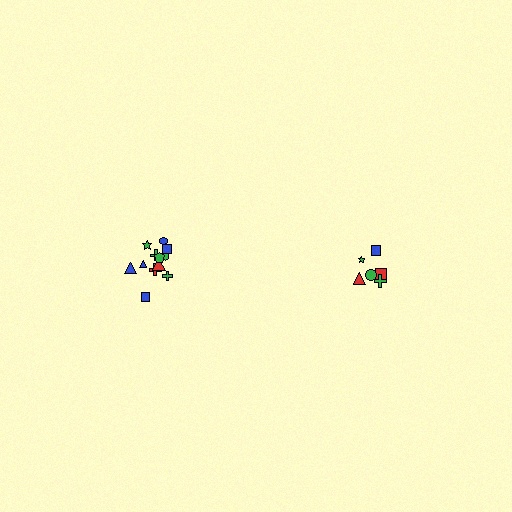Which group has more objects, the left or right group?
The left group.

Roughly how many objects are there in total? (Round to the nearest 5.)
Roughly 20 objects in total.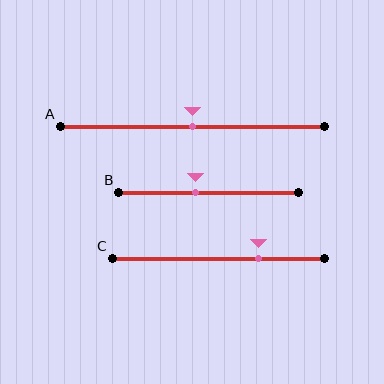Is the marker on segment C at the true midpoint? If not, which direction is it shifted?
No, the marker on segment C is shifted to the right by about 19% of the segment length.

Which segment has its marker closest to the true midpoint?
Segment A has its marker closest to the true midpoint.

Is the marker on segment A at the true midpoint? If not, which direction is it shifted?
Yes, the marker on segment A is at the true midpoint.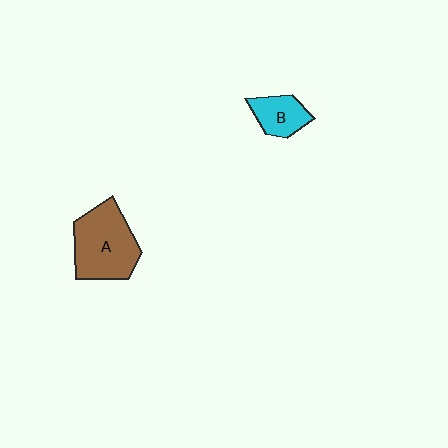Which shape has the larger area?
Shape A (brown).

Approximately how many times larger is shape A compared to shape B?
Approximately 2.1 times.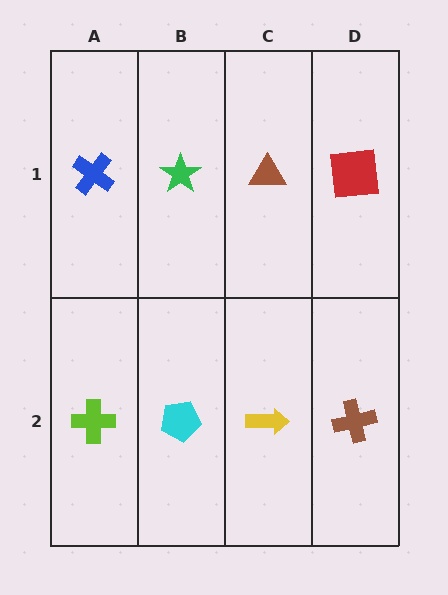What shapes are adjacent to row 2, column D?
A red square (row 1, column D), a yellow arrow (row 2, column C).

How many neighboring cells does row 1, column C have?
3.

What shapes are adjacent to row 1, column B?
A cyan pentagon (row 2, column B), a blue cross (row 1, column A), a brown triangle (row 1, column C).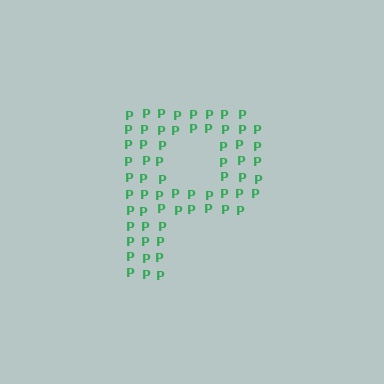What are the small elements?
The small elements are letter P's.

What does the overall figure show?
The overall figure shows the letter P.